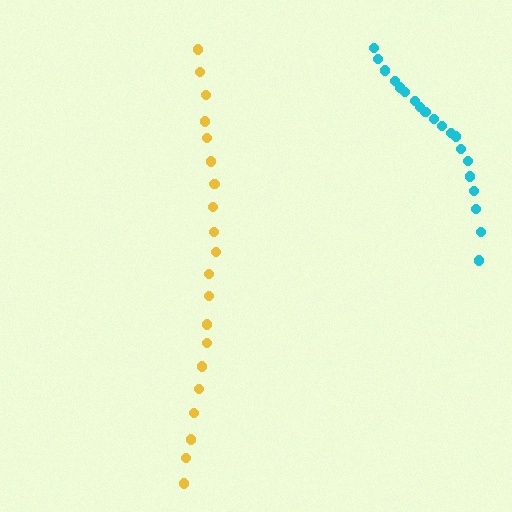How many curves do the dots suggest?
There are 2 distinct paths.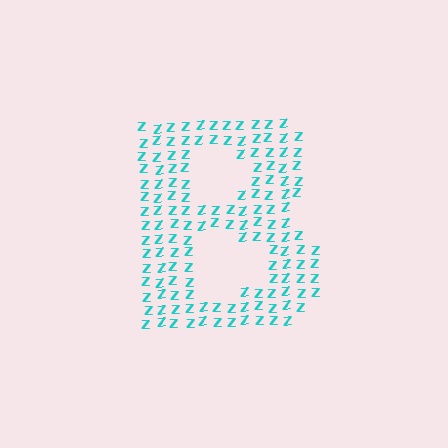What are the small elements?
The small elements are letter Z's.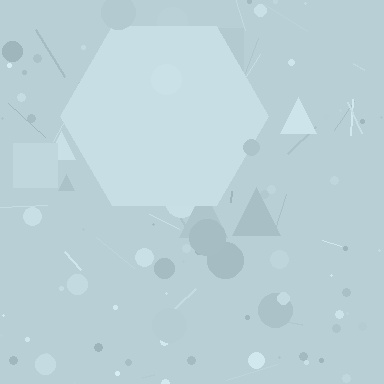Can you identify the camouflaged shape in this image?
The camouflaged shape is a hexagon.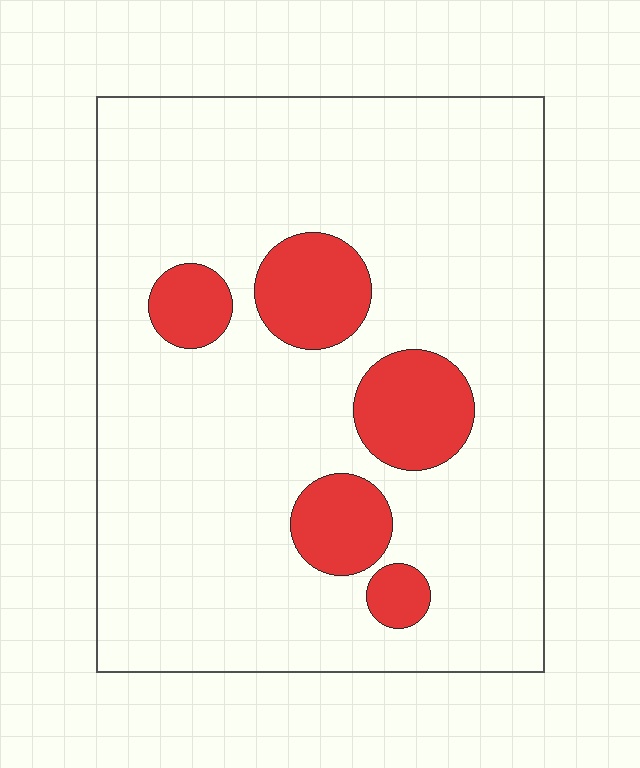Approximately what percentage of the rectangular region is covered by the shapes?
Approximately 15%.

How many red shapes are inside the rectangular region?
5.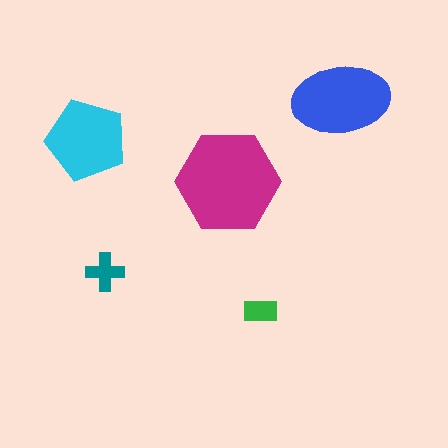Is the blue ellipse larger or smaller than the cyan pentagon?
Larger.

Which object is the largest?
The magenta hexagon.